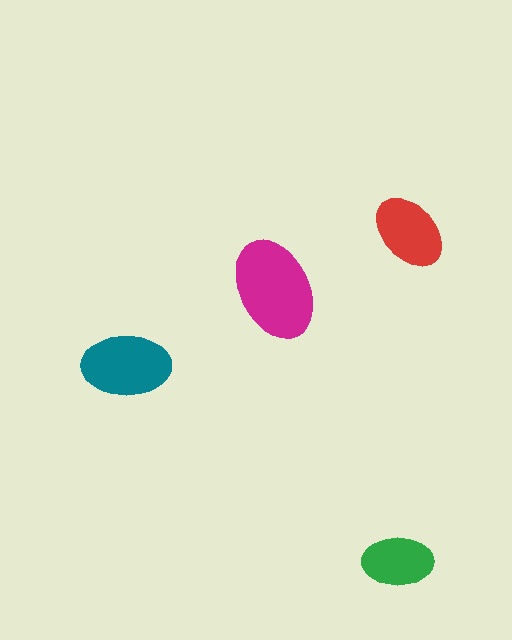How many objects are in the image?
There are 4 objects in the image.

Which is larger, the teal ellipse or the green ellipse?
The teal one.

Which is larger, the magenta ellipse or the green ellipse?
The magenta one.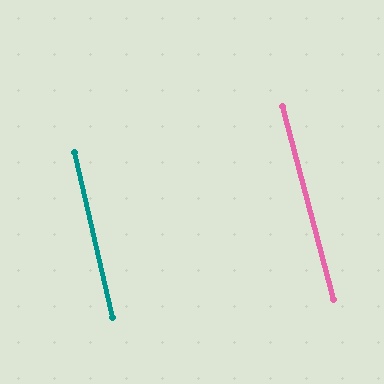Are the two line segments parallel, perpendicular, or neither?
Parallel — their directions differ by only 1.9°.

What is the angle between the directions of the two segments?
Approximately 2 degrees.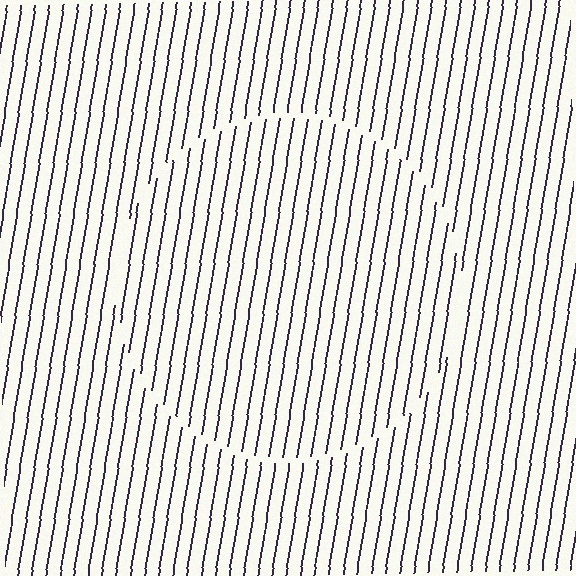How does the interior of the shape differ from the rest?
The interior of the shape contains the same grating, shifted by half a period — the contour is defined by the phase discontinuity where line-ends from the inner and outer gratings abut.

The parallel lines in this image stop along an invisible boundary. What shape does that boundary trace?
An illusory circle. The interior of the shape contains the same grating, shifted by half a period — the contour is defined by the phase discontinuity where line-ends from the inner and outer gratings abut.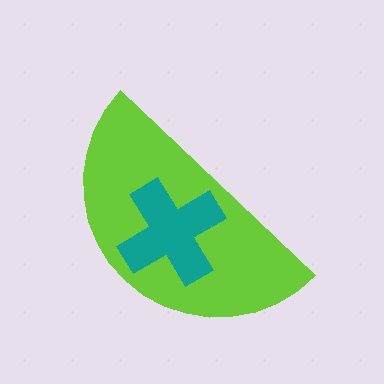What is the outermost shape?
The lime semicircle.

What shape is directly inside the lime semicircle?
The teal cross.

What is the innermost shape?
The teal cross.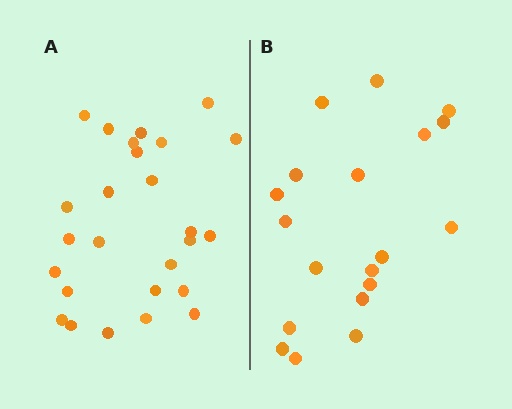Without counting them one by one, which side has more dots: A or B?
Region A (the left region) has more dots.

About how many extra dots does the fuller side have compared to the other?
Region A has roughly 8 or so more dots than region B.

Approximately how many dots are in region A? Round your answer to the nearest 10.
About 30 dots. (The exact count is 26, which rounds to 30.)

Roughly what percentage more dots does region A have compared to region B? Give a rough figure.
About 35% more.